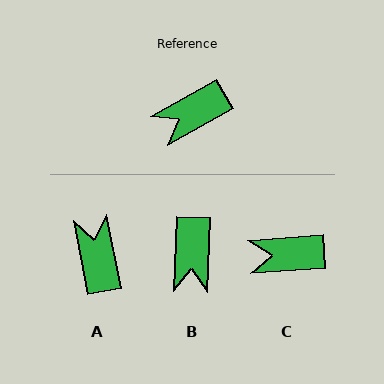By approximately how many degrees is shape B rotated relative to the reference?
Approximately 58 degrees counter-clockwise.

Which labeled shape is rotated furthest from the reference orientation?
A, about 108 degrees away.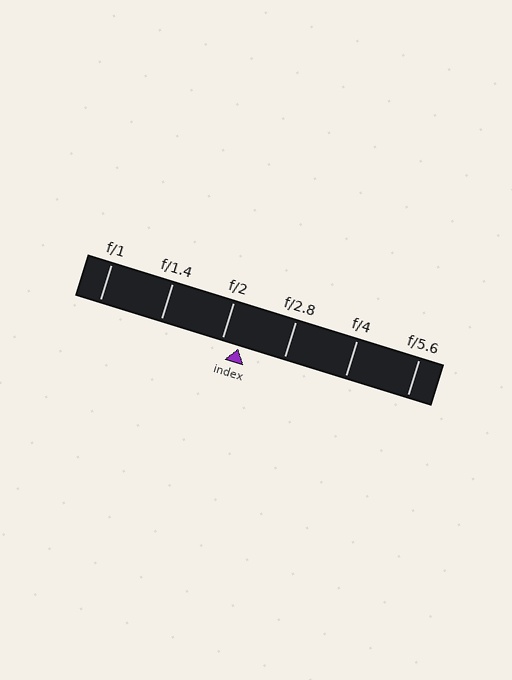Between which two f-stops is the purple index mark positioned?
The index mark is between f/2 and f/2.8.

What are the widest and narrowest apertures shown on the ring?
The widest aperture shown is f/1 and the narrowest is f/5.6.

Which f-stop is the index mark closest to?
The index mark is closest to f/2.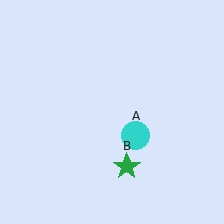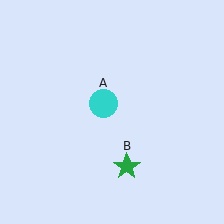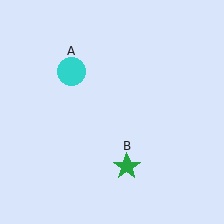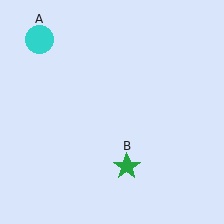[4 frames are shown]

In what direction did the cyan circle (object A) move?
The cyan circle (object A) moved up and to the left.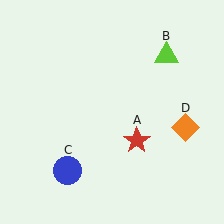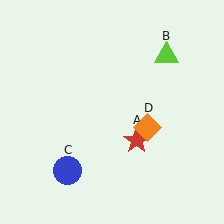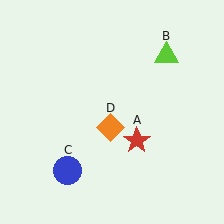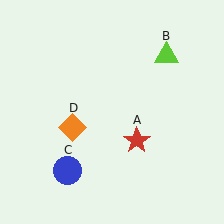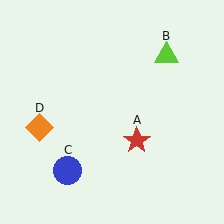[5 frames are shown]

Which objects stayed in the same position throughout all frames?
Red star (object A) and lime triangle (object B) and blue circle (object C) remained stationary.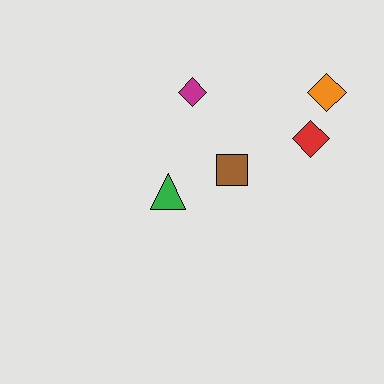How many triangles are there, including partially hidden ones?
There is 1 triangle.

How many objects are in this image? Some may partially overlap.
There are 5 objects.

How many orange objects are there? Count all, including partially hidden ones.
There is 1 orange object.